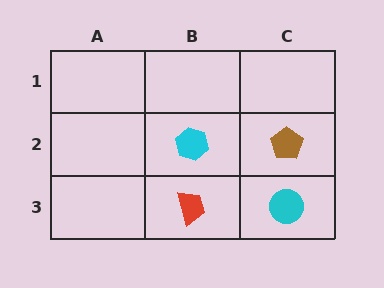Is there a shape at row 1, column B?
No, that cell is empty.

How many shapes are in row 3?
2 shapes.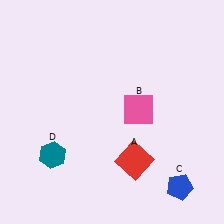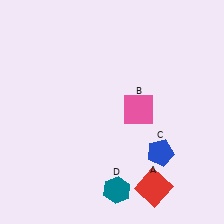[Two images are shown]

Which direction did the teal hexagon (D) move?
The teal hexagon (D) moved right.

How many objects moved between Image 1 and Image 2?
3 objects moved between the two images.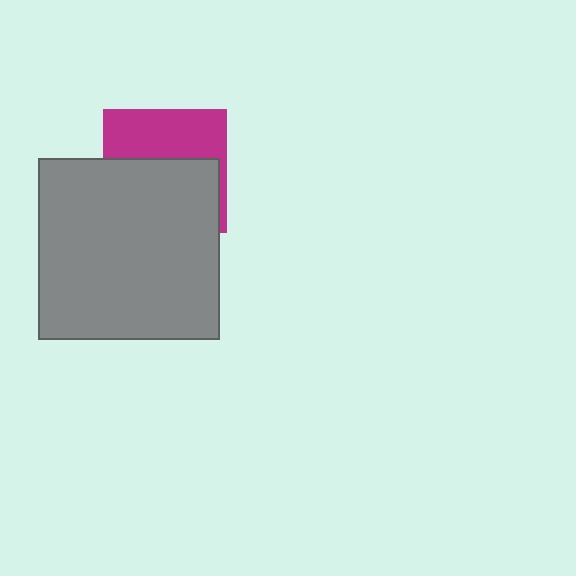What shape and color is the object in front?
The object in front is a gray square.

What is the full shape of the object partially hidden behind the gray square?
The partially hidden object is a magenta square.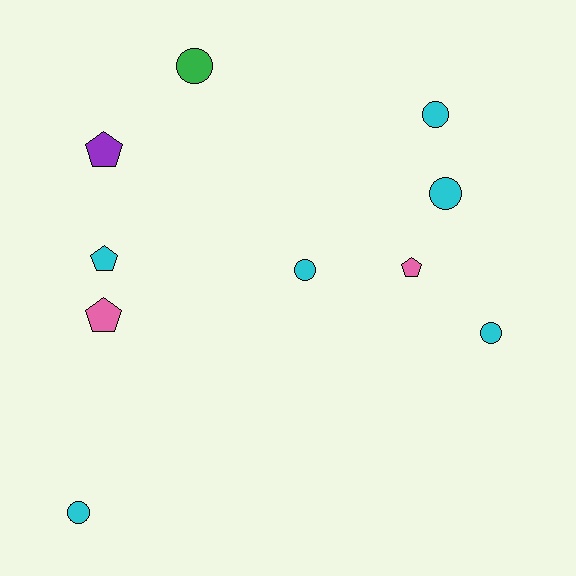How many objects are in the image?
There are 10 objects.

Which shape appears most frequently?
Circle, with 6 objects.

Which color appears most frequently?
Cyan, with 6 objects.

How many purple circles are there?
There are no purple circles.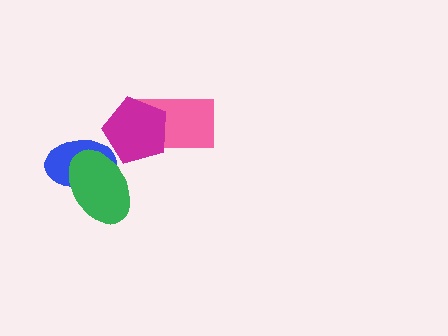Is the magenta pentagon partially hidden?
Yes, it is partially covered by another shape.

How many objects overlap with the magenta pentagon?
2 objects overlap with the magenta pentagon.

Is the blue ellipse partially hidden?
Yes, it is partially covered by another shape.